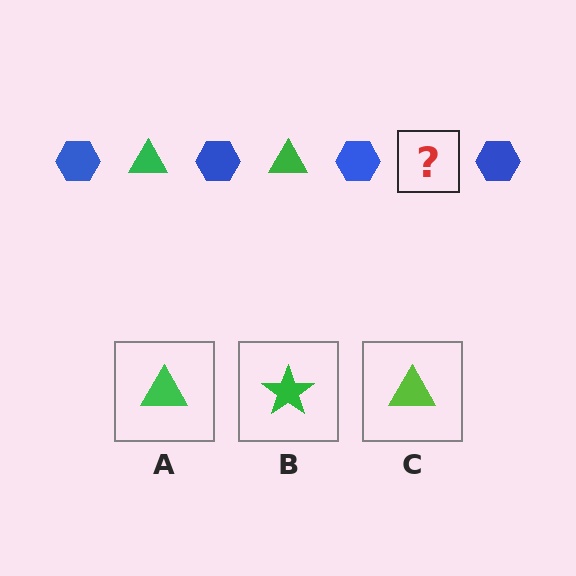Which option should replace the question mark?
Option A.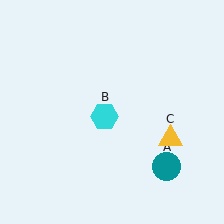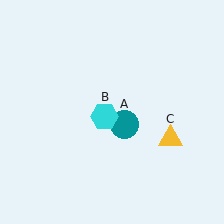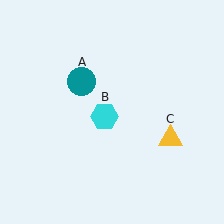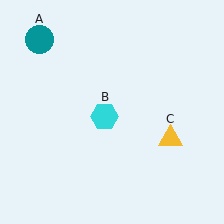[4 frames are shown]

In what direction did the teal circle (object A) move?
The teal circle (object A) moved up and to the left.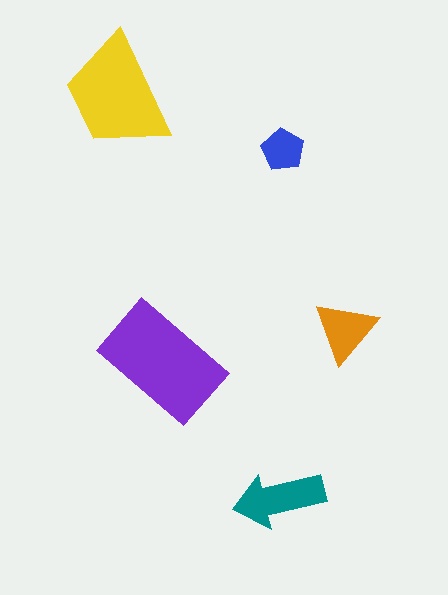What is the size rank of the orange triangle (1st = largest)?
4th.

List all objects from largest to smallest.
The purple rectangle, the yellow trapezoid, the teal arrow, the orange triangle, the blue pentagon.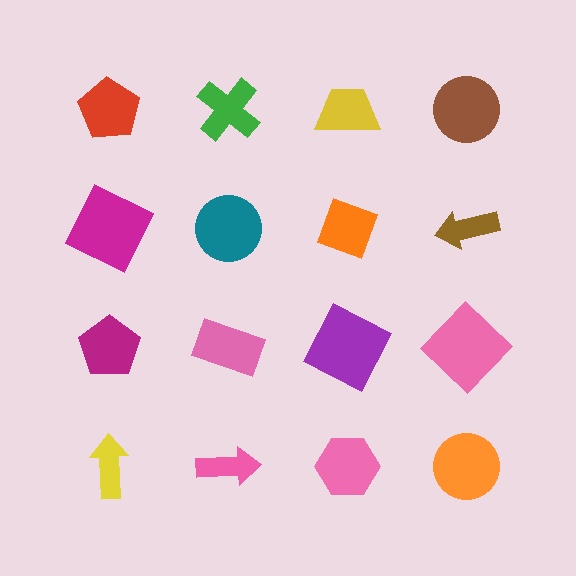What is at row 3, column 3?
A purple square.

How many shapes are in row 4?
4 shapes.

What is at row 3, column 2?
A pink rectangle.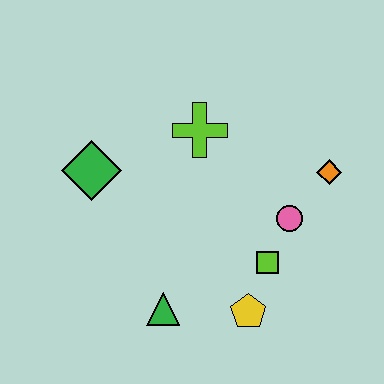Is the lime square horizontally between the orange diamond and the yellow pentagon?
Yes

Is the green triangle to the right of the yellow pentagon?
No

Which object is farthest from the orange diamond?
The green diamond is farthest from the orange diamond.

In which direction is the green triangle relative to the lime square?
The green triangle is to the left of the lime square.